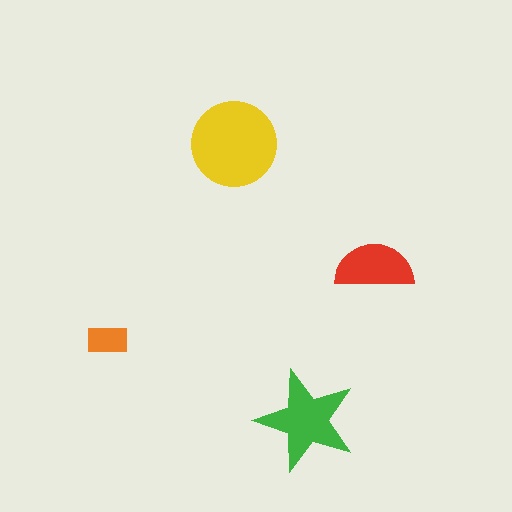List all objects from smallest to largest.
The orange rectangle, the red semicircle, the green star, the yellow circle.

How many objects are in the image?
There are 4 objects in the image.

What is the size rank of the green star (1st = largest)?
2nd.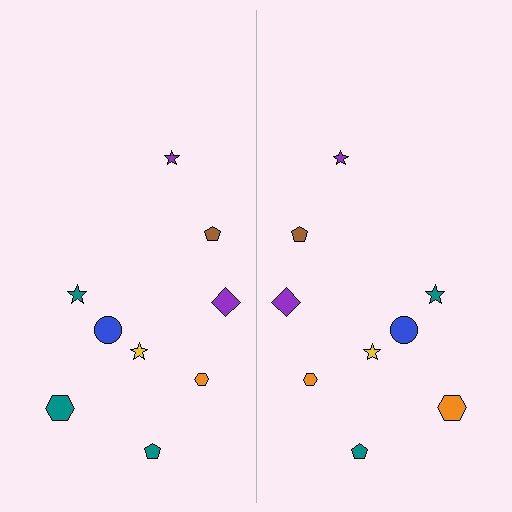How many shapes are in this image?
There are 18 shapes in this image.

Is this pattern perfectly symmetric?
No, the pattern is not perfectly symmetric. The orange hexagon on the right side breaks the symmetry — its mirror counterpart is teal.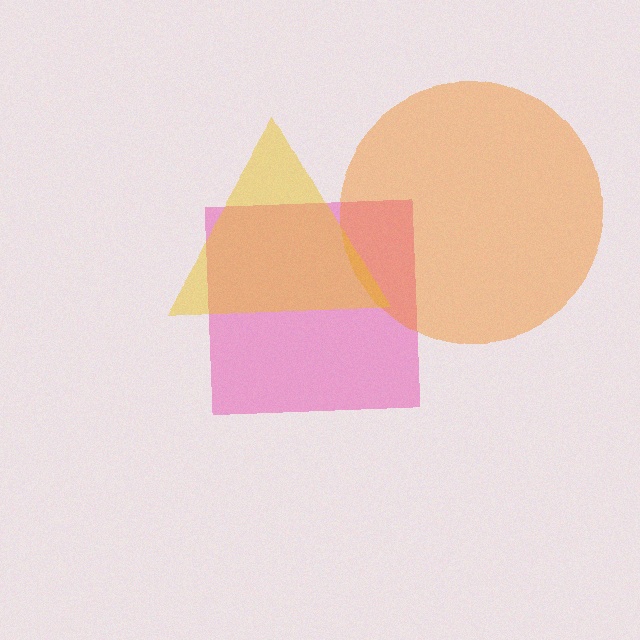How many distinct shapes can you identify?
There are 3 distinct shapes: a pink square, an orange circle, a yellow triangle.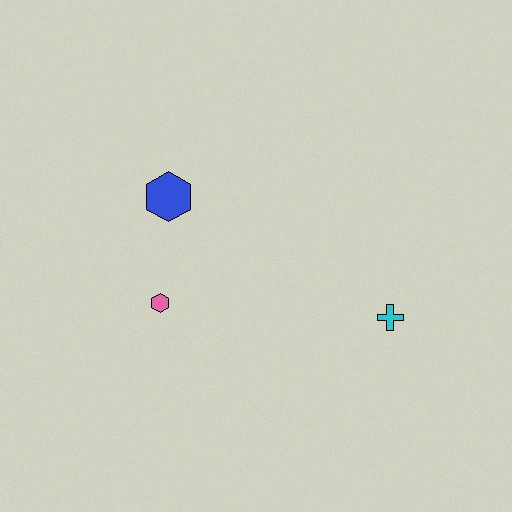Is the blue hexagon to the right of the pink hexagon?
Yes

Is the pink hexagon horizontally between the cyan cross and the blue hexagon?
No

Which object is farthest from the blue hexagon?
The cyan cross is farthest from the blue hexagon.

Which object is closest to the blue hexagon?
The pink hexagon is closest to the blue hexagon.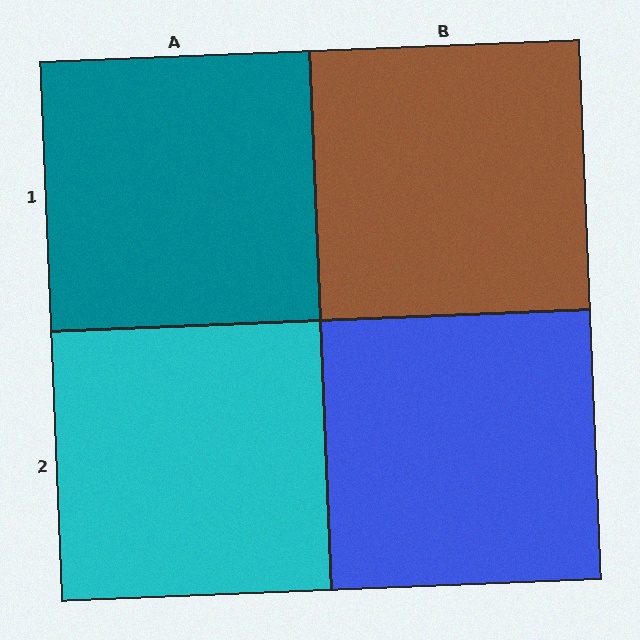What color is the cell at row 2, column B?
Blue.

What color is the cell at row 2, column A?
Cyan.